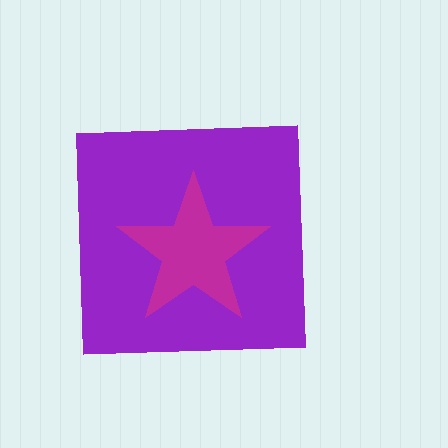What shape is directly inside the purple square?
The magenta star.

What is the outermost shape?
The purple square.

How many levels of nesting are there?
2.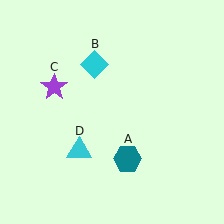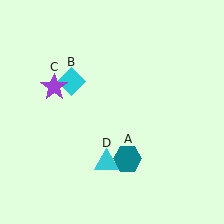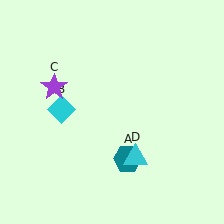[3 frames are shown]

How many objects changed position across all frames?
2 objects changed position: cyan diamond (object B), cyan triangle (object D).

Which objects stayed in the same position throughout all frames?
Teal hexagon (object A) and purple star (object C) remained stationary.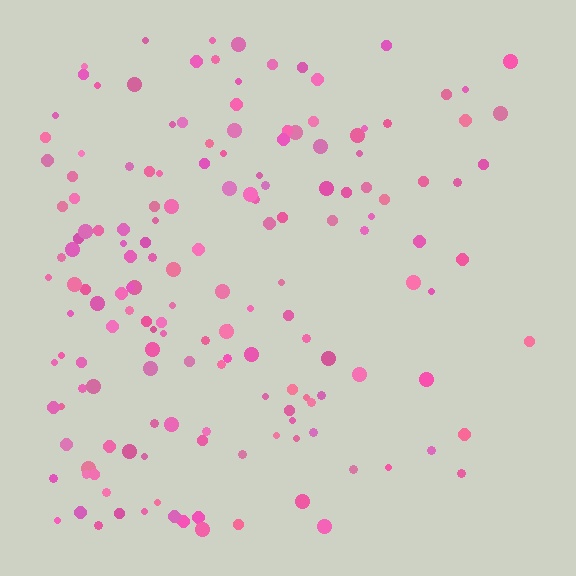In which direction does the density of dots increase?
From right to left, with the left side densest.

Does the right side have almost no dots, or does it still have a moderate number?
Still a moderate number, just noticeably fewer than the left.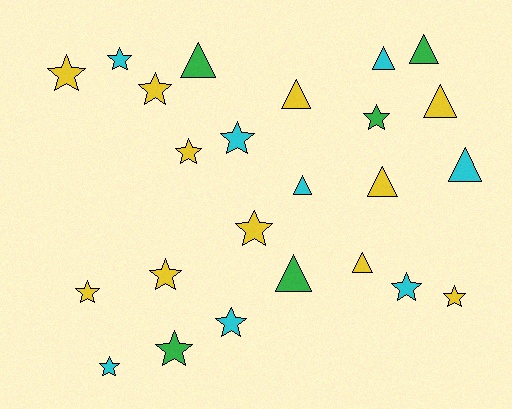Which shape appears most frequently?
Star, with 14 objects.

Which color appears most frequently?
Yellow, with 11 objects.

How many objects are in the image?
There are 24 objects.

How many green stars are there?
There are 2 green stars.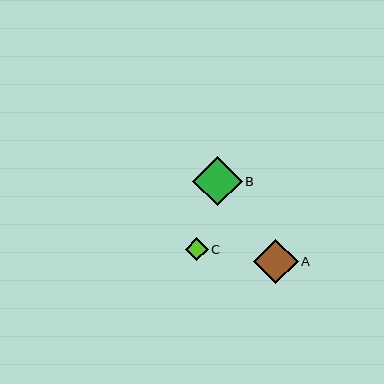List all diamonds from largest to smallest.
From largest to smallest: B, A, C.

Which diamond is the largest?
Diamond B is the largest with a size of approximately 50 pixels.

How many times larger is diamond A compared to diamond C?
Diamond A is approximately 1.9 times the size of diamond C.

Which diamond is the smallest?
Diamond C is the smallest with a size of approximately 23 pixels.